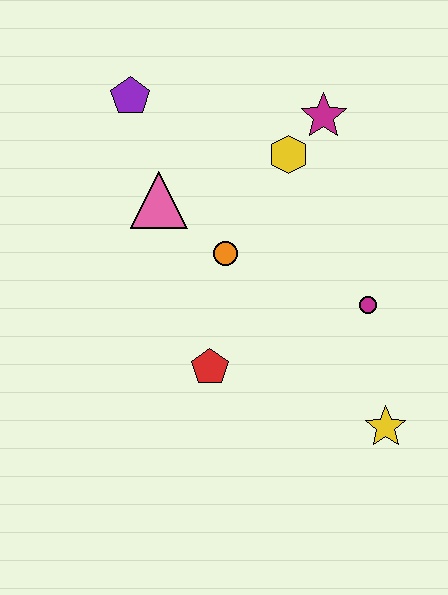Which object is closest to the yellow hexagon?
The magenta star is closest to the yellow hexagon.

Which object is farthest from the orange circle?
The yellow star is farthest from the orange circle.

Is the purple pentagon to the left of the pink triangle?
Yes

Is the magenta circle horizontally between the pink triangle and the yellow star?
Yes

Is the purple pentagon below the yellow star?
No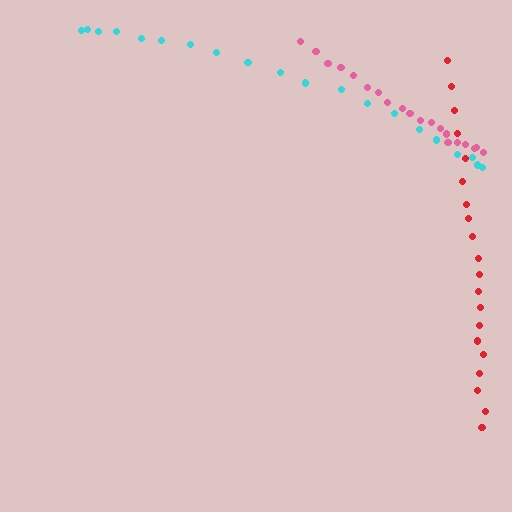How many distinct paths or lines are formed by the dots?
There are 3 distinct paths.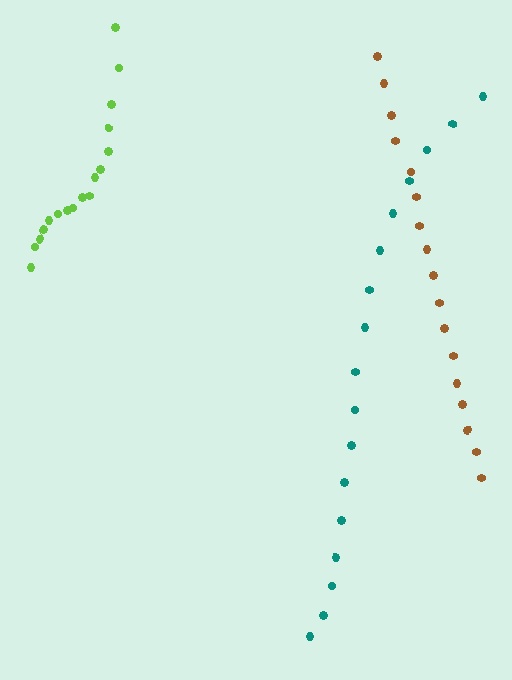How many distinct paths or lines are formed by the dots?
There are 3 distinct paths.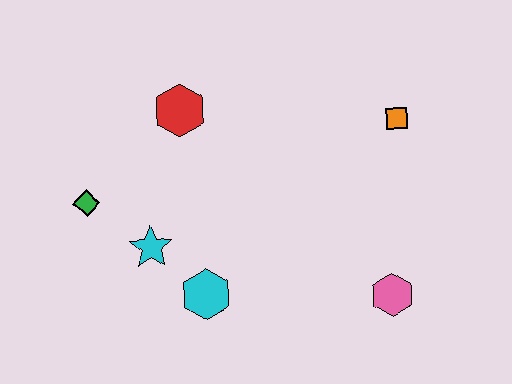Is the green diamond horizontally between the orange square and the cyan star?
No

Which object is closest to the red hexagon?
The green diamond is closest to the red hexagon.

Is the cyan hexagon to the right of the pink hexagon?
No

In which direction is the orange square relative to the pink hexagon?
The orange square is above the pink hexagon.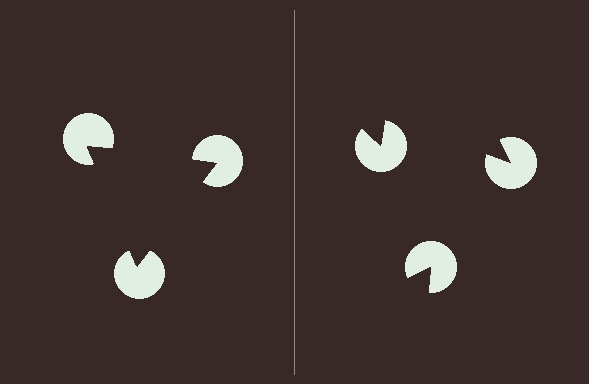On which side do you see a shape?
An illusory triangle appears on the left side. On the right side the wedge cuts are rotated, so no coherent shape forms.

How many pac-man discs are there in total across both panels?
6 — 3 on each side.